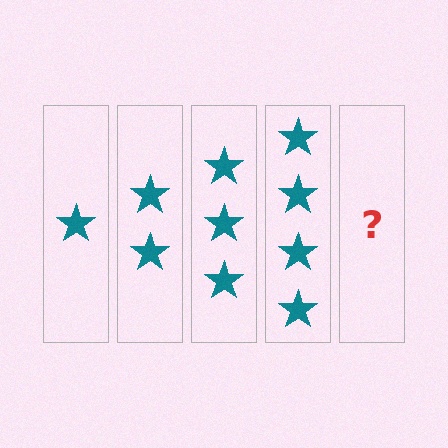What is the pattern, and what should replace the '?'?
The pattern is that each step adds one more star. The '?' should be 5 stars.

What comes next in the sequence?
The next element should be 5 stars.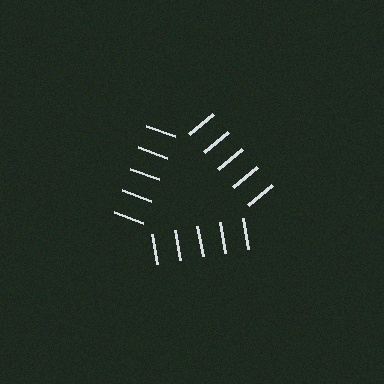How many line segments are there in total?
15 — 5 along each of the 3 edges.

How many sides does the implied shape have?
3 sides — the line-ends trace a triangle.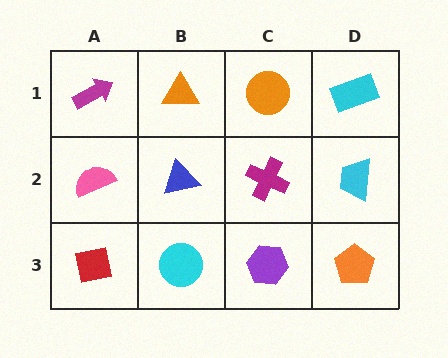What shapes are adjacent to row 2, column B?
An orange triangle (row 1, column B), a cyan circle (row 3, column B), a pink semicircle (row 2, column A), a magenta cross (row 2, column C).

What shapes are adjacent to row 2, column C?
An orange circle (row 1, column C), a purple hexagon (row 3, column C), a blue triangle (row 2, column B), a cyan trapezoid (row 2, column D).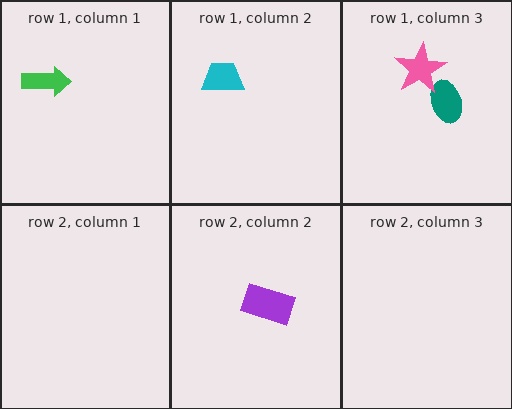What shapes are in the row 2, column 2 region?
The purple rectangle.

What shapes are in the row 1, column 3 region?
The teal ellipse, the pink star.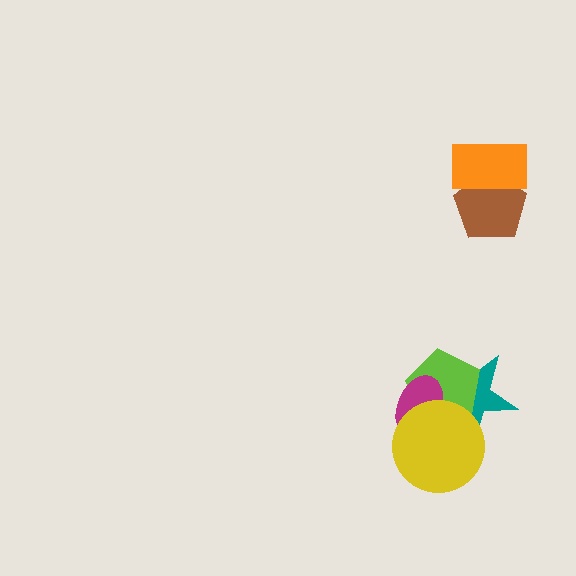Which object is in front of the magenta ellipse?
The yellow circle is in front of the magenta ellipse.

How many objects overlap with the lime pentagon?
3 objects overlap with the lime pentagon.